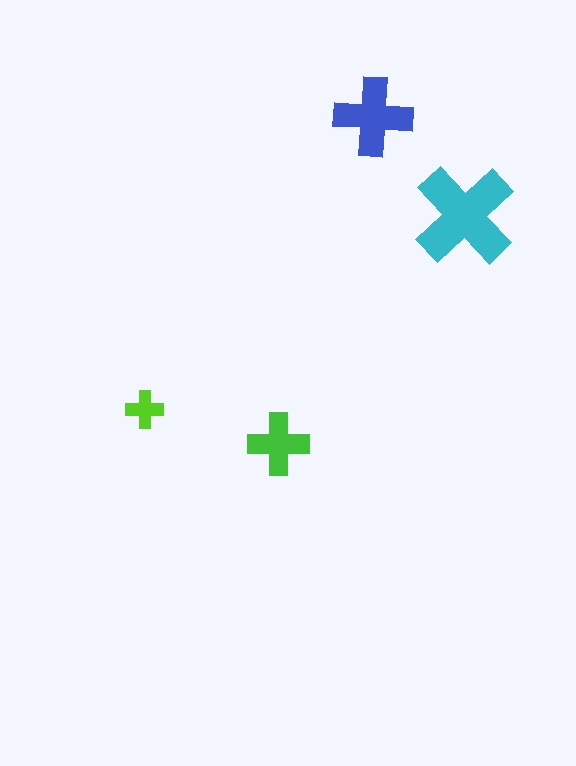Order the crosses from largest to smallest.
the cyan one, the blue one, the green one, the lime one.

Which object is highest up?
The blue cross is topmost.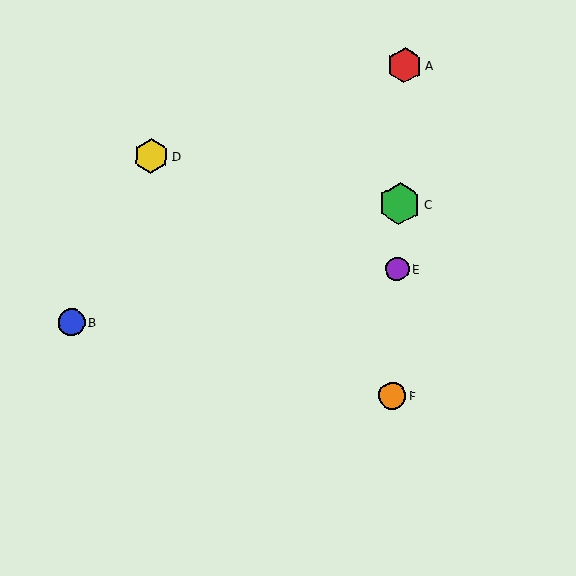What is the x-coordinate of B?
Object B is at x≈72.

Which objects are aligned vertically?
Objects A, C, E, F are aligned vertically.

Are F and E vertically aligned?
Yes, both are at x≈393.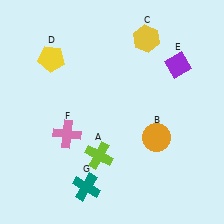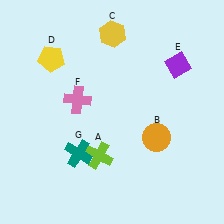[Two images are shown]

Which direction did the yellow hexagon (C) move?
The yellow hexagon (C) moved left.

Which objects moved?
The objects that moved are: the yellow hexagon (C), the pink cross (F), the teal cross (G).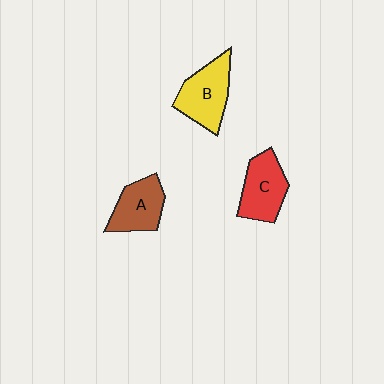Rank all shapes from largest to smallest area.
From largest to smallest: B (yellow), C (red), A (brown).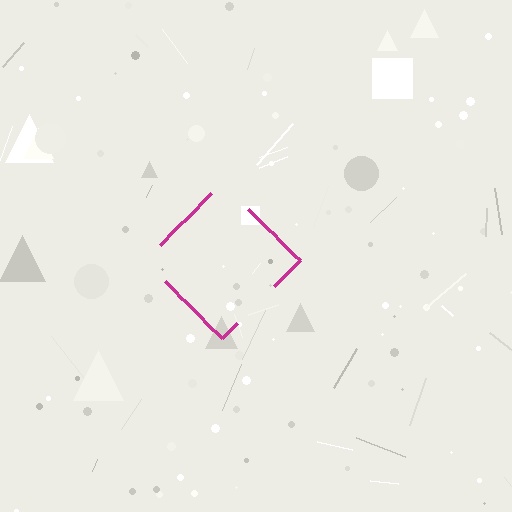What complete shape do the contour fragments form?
The contour fragments form a diamond.